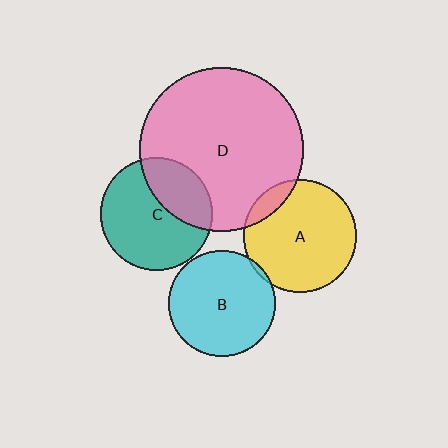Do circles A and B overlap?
Yes.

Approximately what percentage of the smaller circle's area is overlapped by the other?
Approximately 5%.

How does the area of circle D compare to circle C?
Approximately 2.1 times.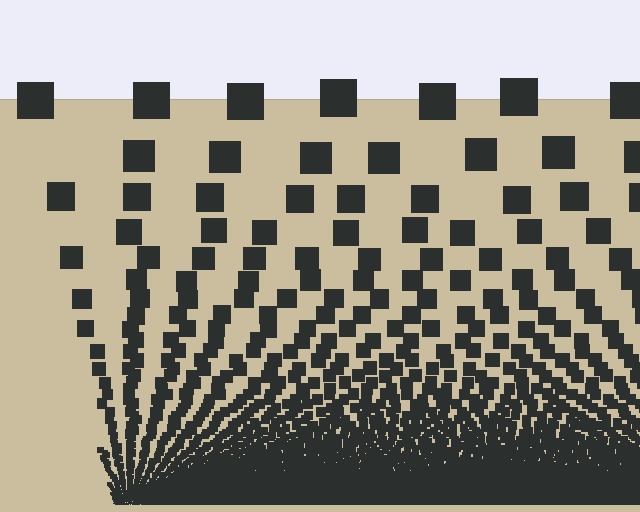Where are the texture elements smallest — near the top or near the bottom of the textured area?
Near the bottom.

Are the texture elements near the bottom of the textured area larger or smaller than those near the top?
Smaller. The gradient is inverted — elements near the bottom are smaller and denser.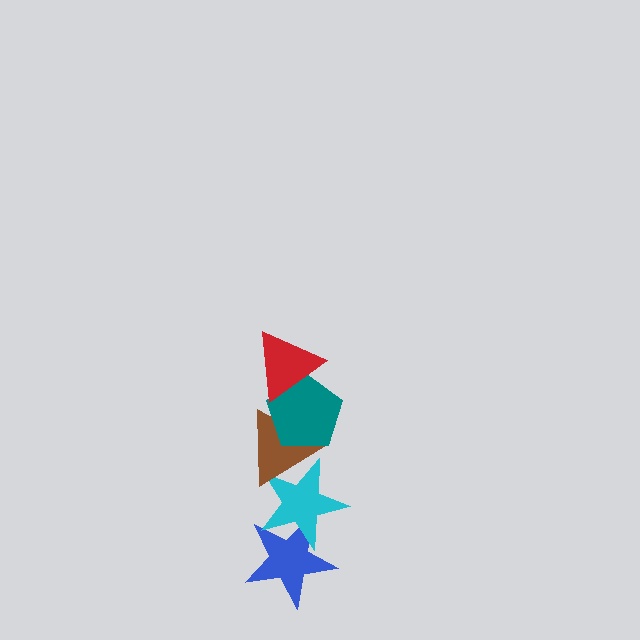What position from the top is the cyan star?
The cyan star is 4th from the top.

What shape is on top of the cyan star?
The brown triangle is on top of the cyan star.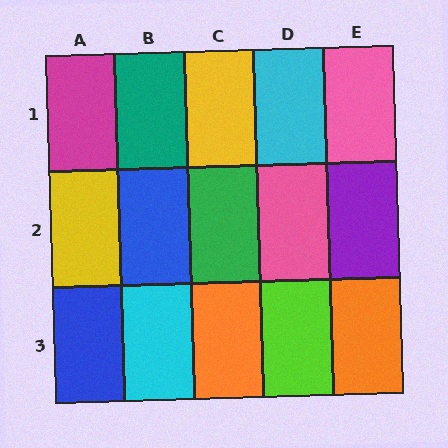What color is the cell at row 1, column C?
Yellow.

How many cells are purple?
1 cell is purple.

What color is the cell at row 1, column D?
Cyan.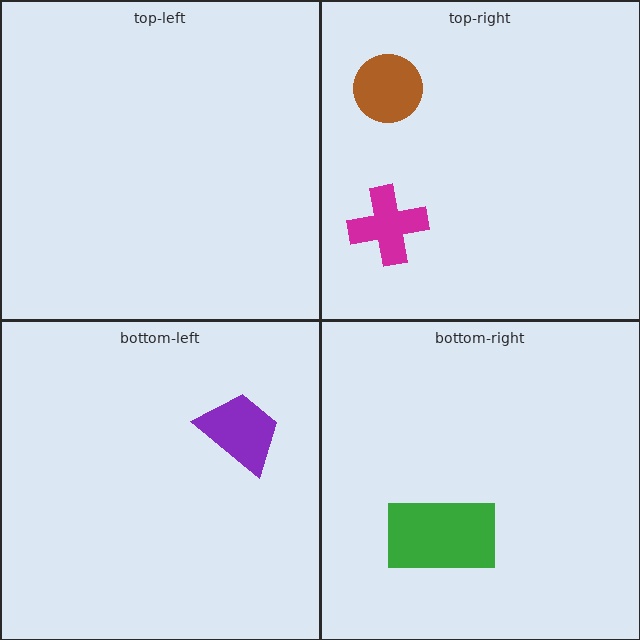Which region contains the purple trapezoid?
The bottom-left region.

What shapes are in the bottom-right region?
The green rectangle.